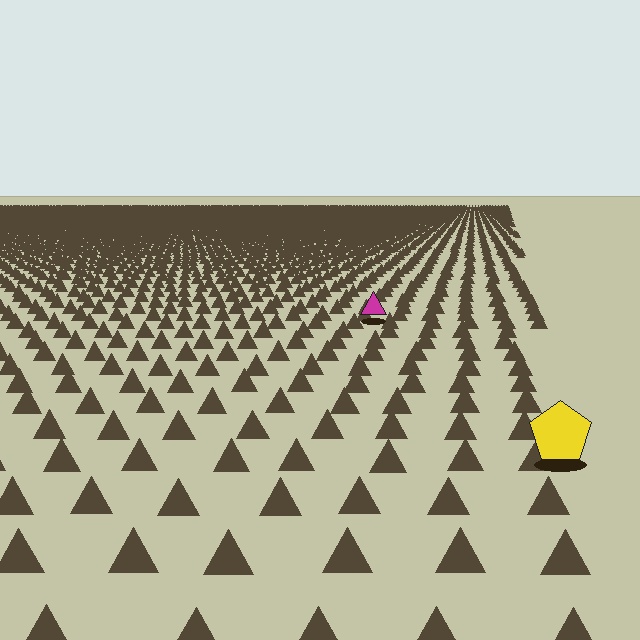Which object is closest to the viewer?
The yellow pentagon is closest. The texture marks near it are larger and more spread out.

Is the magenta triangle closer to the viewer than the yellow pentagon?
No. The yellow pentagon is closer — you can tell from the texture gradient: the ground texture is coarser near it.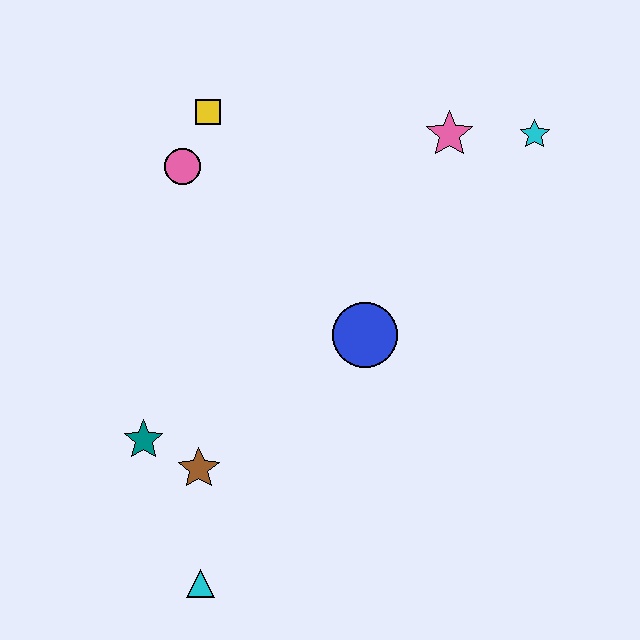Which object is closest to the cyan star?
The pink star is closest to the cyan star.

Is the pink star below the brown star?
No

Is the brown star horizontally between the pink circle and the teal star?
No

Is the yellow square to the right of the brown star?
Yes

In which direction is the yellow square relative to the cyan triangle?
The yellow square is above the cyan triangle.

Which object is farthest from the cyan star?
The cyan triangle is farthest from the cyan star.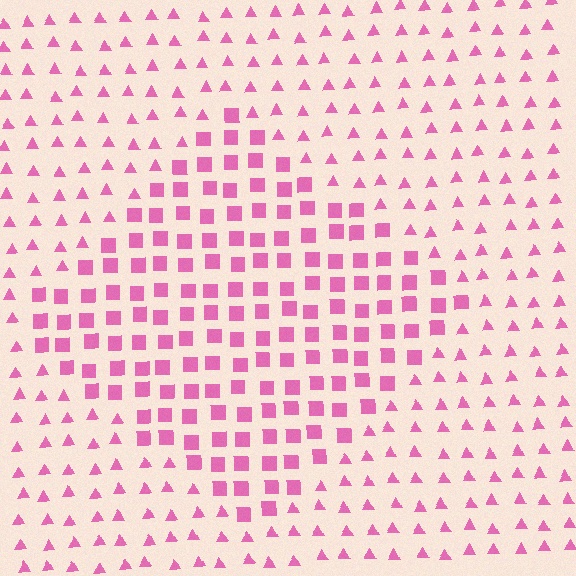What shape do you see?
I see a diamond.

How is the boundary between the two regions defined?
The boundary is defined by a change in element shape: squares inside vs. triangles outside. All elements share the same color and spacing.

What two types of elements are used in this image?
The image uses squares inside the diamond region and triangles outside it.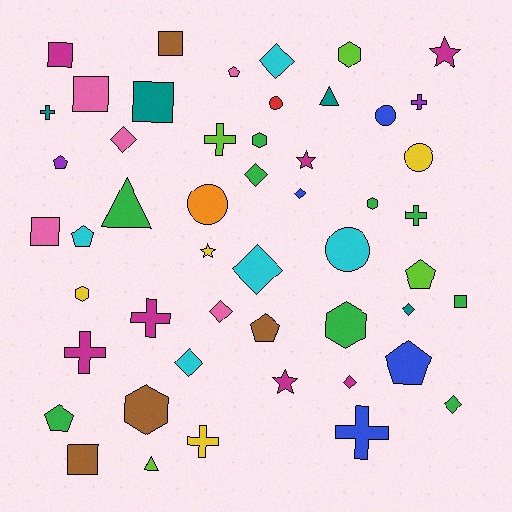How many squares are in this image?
There are 7 squares.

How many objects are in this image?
There are 50 objects.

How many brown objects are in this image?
There are 4 brown objects.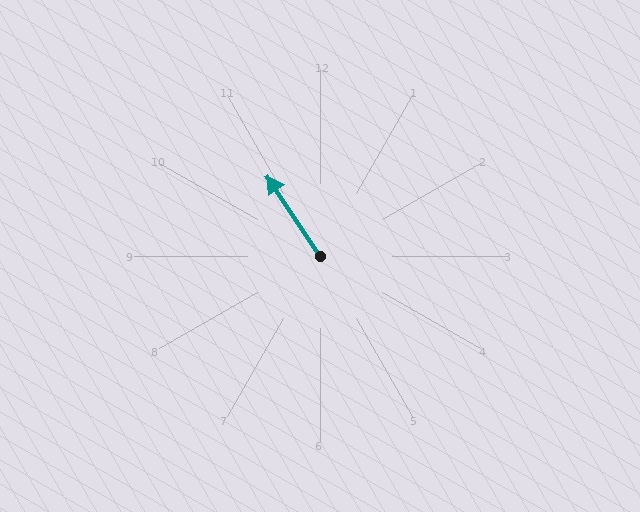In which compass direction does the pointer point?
Northwest.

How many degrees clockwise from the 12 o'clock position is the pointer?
Approximately 327 degrees.